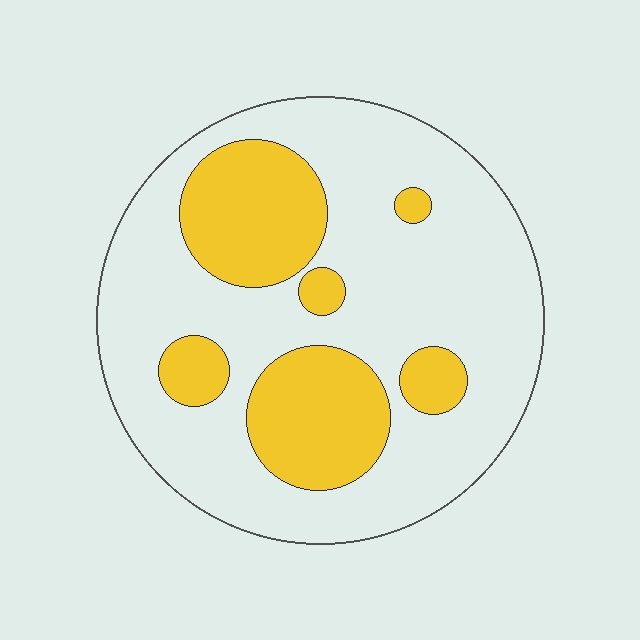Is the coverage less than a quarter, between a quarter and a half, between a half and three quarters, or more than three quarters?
Between a quarter and a half.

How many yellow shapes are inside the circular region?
6.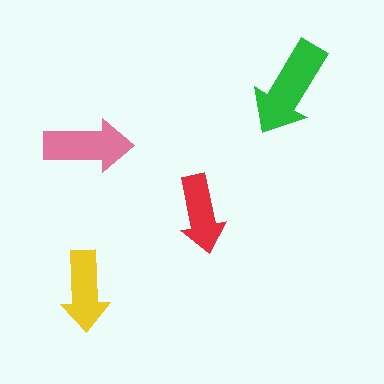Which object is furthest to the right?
The green arrow is rightmost.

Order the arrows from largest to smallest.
the green one, the pink one, the yellow one, the red one.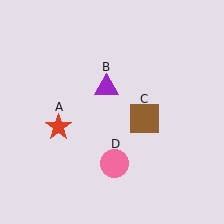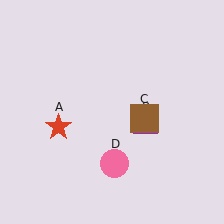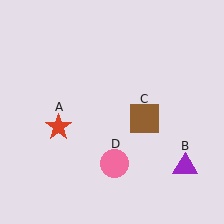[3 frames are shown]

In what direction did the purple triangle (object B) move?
The purple triangle (object B) moved down and to the right.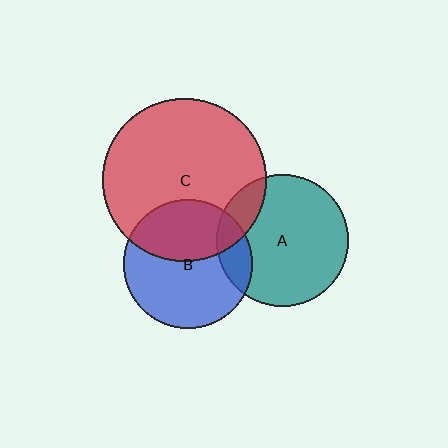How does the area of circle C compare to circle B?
Approximately 1.6 times.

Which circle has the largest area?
Circle C (red).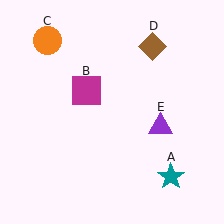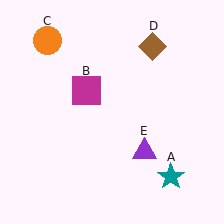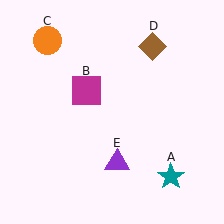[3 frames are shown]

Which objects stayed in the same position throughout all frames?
Teal star (object A) and magenta square (object B) and orange circle (object C) and brown diamond (object D) remained stationary.